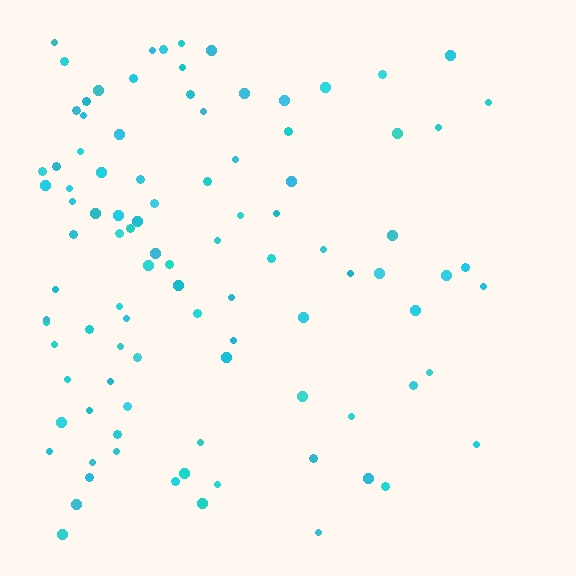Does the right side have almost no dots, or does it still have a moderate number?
Still a moderate number, just noticeably fewer than the left.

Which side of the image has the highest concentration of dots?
The left.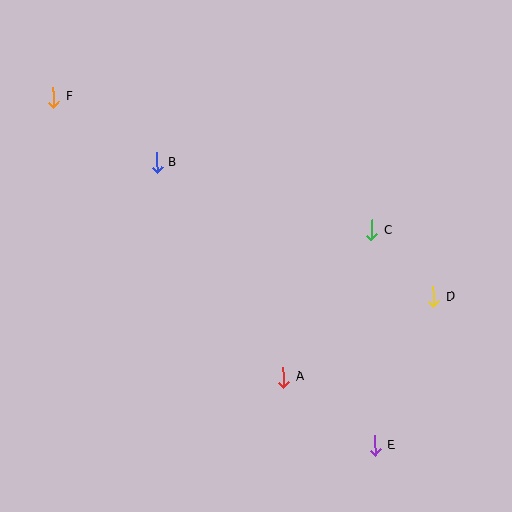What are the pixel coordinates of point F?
Point F is at (54, 97).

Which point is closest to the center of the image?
Point C at (372, 230) is closest to the center.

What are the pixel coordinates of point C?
Point C is at (372, 230).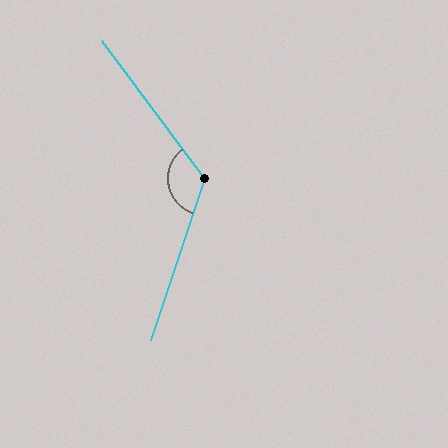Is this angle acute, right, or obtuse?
It is obtuse.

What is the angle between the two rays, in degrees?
Approximately 125 degrees.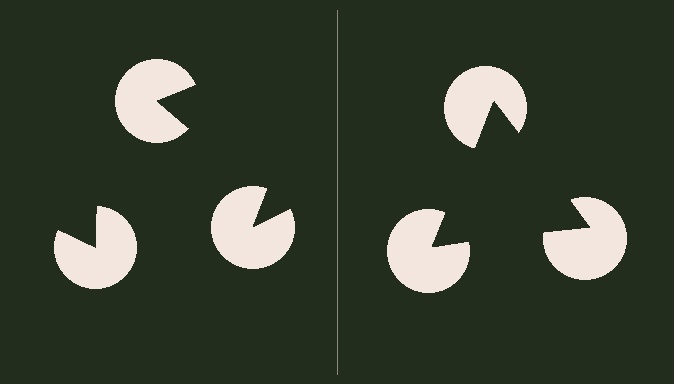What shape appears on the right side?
An illusory triangle.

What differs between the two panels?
The pac-man discs are positioned identically on both sides; only the wedge orientations differ. On the right they align to a triangle; on the left they are misaligned.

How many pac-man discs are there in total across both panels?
6 — 3 on each side.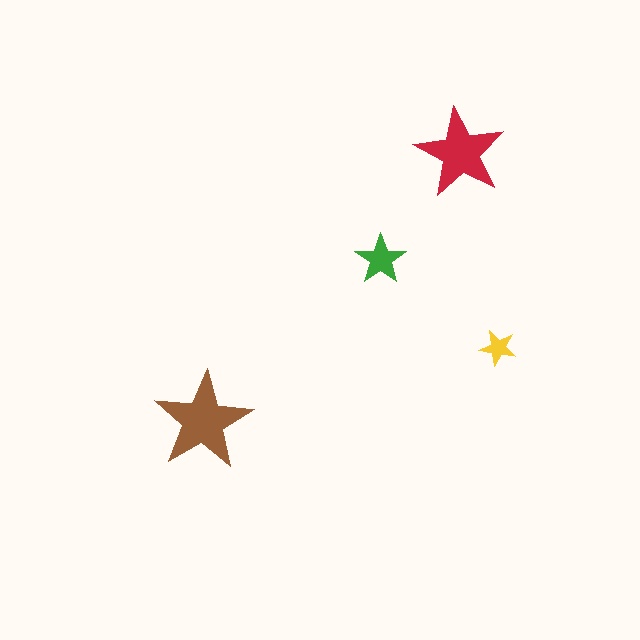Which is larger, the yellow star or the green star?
The green one.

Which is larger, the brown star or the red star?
The brown one.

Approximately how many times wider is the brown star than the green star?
About 2 times wider.